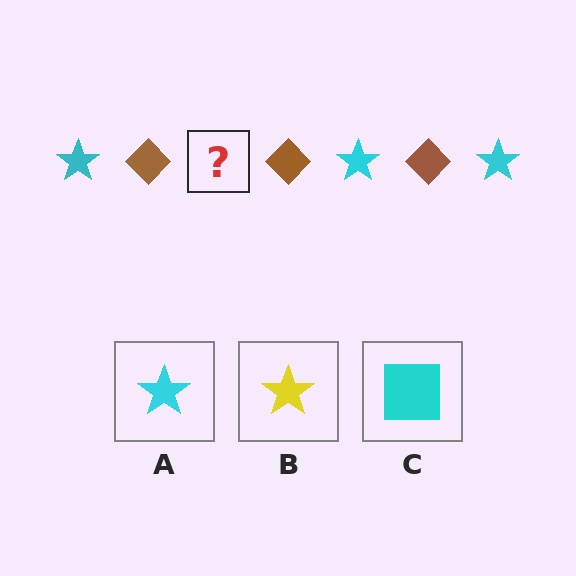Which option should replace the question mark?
Option A.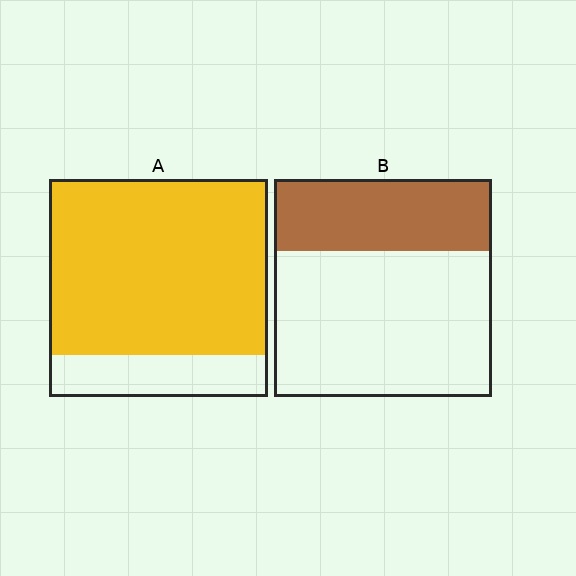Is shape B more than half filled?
No.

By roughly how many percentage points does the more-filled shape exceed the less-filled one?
By roughly 50 percentage points (A over B).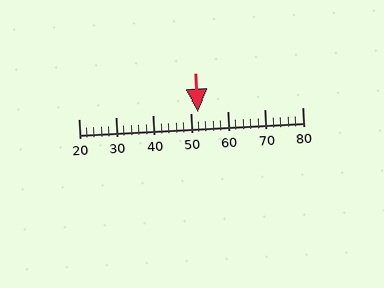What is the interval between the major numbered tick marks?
The major tick marks are spaced 10 units apart.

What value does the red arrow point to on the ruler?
The red arrow points to approximately 52.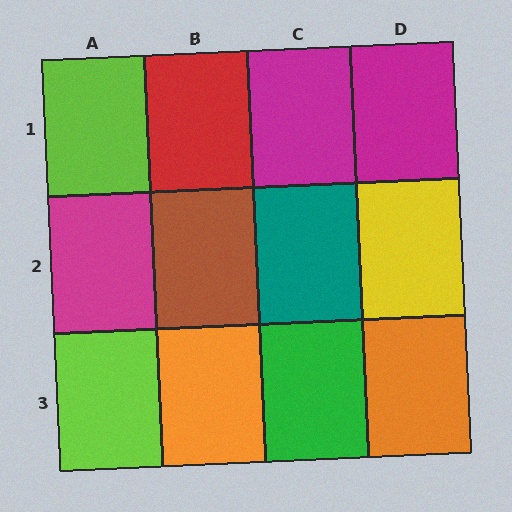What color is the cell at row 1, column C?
Magenta.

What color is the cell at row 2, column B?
Brown.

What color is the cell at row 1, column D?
Magenta.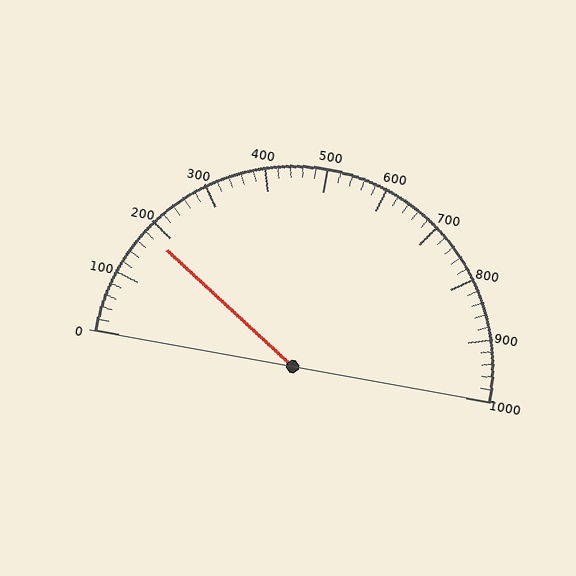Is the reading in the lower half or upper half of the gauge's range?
The reading is in the lower half of the range (0 to 1000).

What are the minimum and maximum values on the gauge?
The gauge ranges from 0 to 1000.